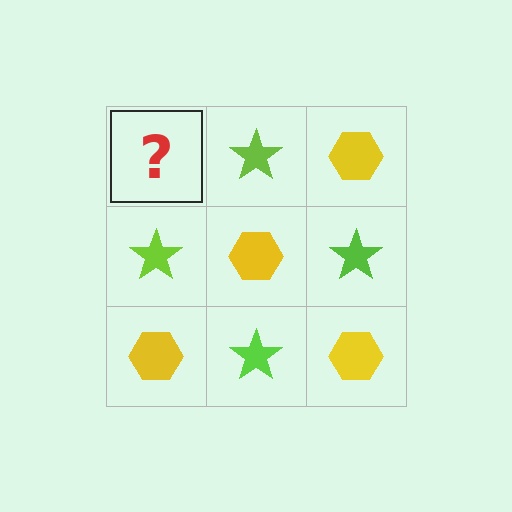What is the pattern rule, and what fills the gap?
The rule is that it alternates yellow hexagon and lime star in a checkerboard pattern. The gap should be filled with a yellow hexagon.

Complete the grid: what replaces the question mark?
The question mark should be replaced with a yellow hexagon.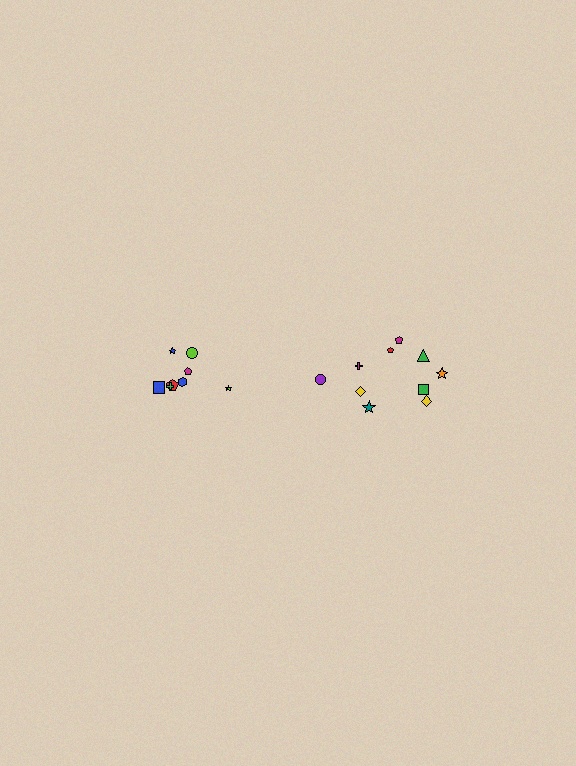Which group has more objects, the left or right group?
The right group.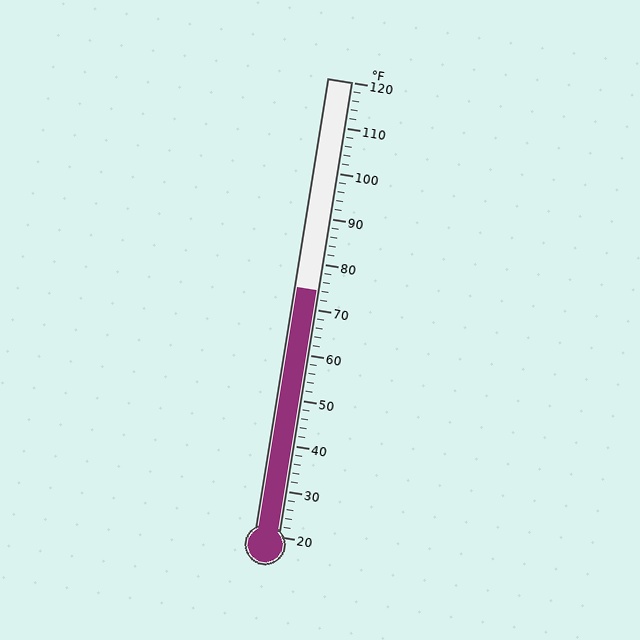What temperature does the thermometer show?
The thermometer shows approximately 74°F.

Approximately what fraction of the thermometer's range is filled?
The thermometer is filled to approximately 55% of its range.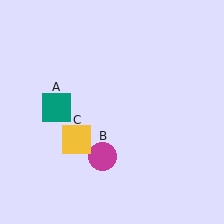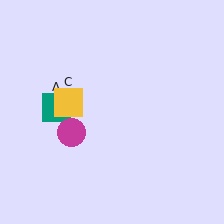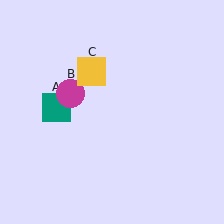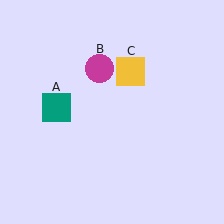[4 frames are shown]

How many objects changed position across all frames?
2 objects changed position: magenta circle (object B), yellow square (object C).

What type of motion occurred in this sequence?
The magenta circle (object B), yellow square (object C) rotated clockwise around the center of the scene.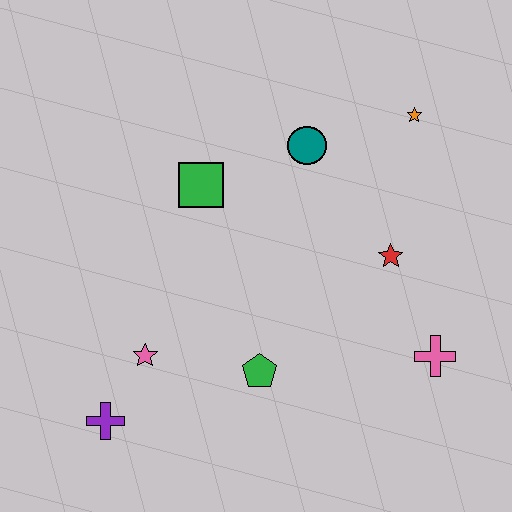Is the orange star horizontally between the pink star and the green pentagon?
No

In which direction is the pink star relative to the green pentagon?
The pink star is to the left of the green pentagon.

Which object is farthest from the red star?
The purple cross is farthest from the red star.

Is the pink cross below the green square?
Yes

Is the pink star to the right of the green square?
No